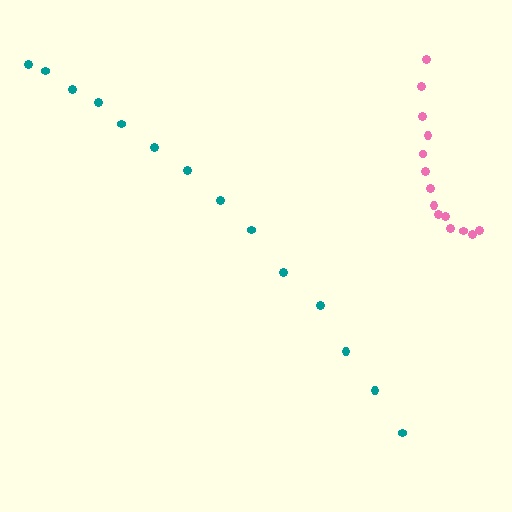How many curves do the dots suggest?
There are 2 distinct paths.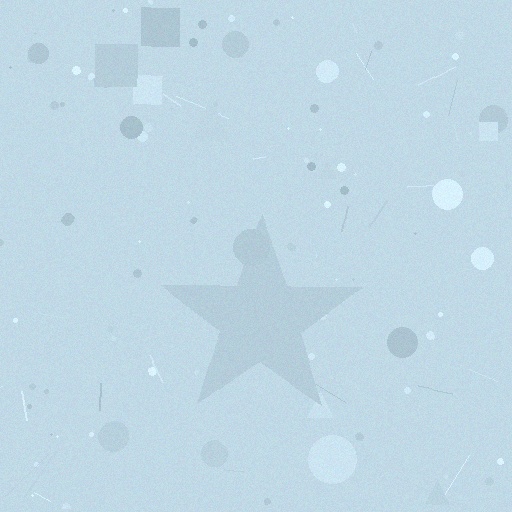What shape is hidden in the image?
A star is hidden in the image.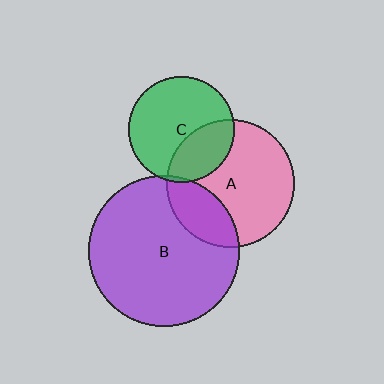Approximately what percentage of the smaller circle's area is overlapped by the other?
Approximately 5%.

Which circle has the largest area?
Circle B (purple).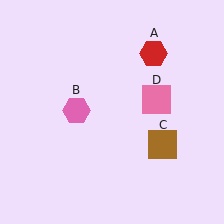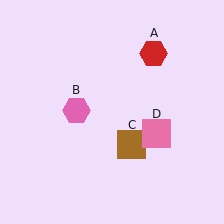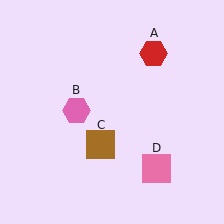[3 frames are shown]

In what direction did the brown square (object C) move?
The brown square (object C) moved left.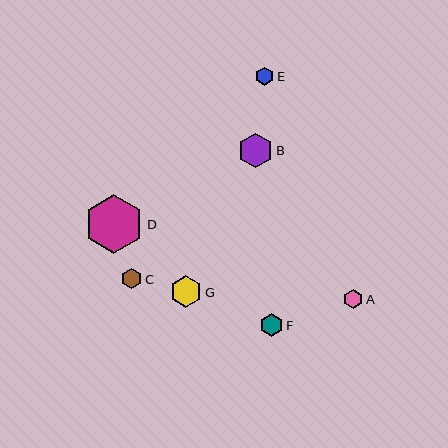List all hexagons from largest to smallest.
From largest to smallest: D, B, G, F, C, A, E.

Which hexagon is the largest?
Hexagon D is the largest with a size of approximately 59 pixels.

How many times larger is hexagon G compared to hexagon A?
Hexagon G is approximately 1.6 times the size of hexagon A.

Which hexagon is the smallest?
Hexagon E is the smallest with a size of approximately 18 pixels.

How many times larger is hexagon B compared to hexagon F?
Hexagon B is approximately 1.5 times the size of hexagon F.